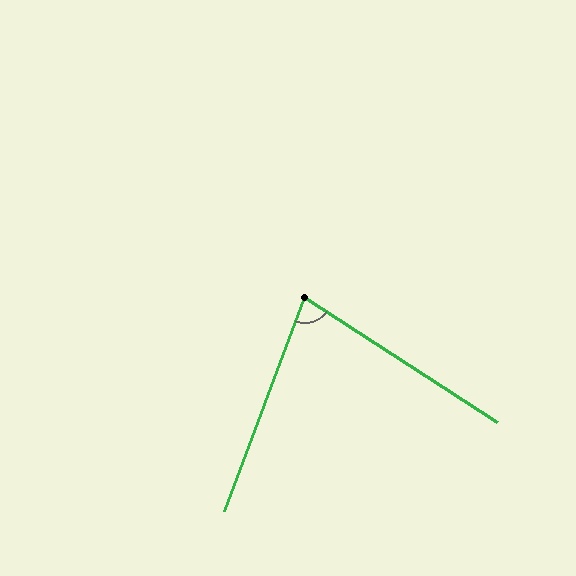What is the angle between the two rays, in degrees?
Approximately 78 degrees.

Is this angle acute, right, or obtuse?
It is acute.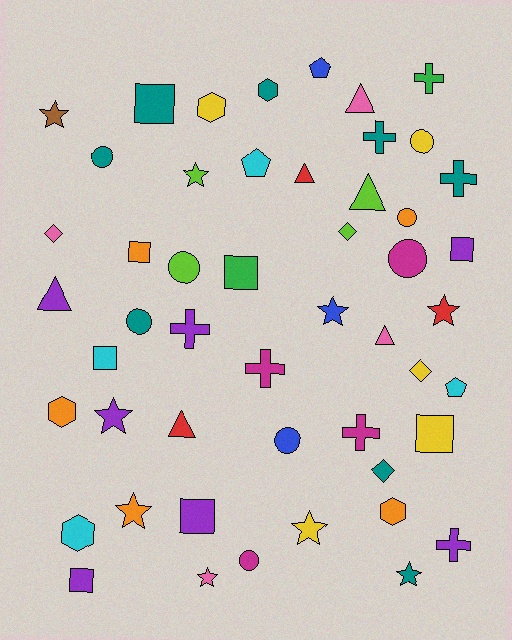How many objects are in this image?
There are 50 objects.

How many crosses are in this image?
There are 7 crosses.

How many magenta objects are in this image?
There are 4 magenta objects.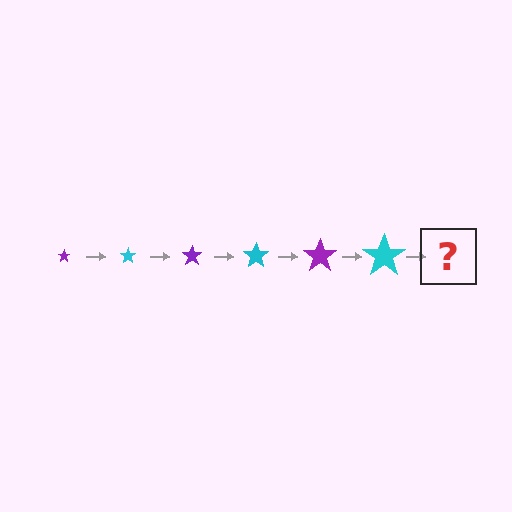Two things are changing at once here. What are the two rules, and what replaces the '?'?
The two rules are that the star grows larger each step and the color cycles through purple and cyan. The '?' should be a purple star, larger than the previous one.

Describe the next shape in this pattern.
It should be a purple star, larger than the previous one.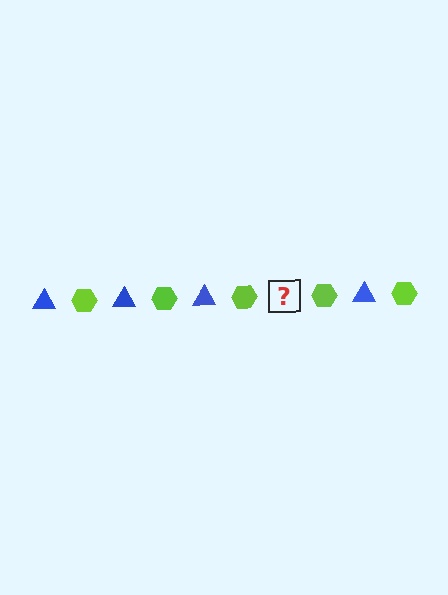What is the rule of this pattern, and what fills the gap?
The rule is that the pattern alternates between blue triangle and lime hexagon. The gap should be filled with a blue triangle.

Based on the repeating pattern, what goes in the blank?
The blank should be a blue triangle.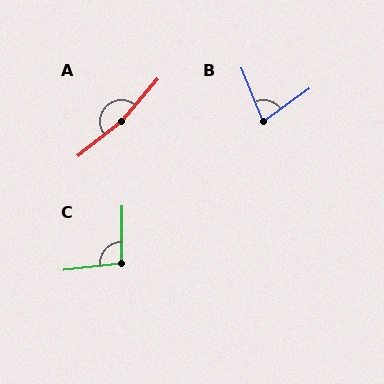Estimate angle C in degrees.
Approximately 96 degrees.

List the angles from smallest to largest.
B (76°), C (96°), A (169°).